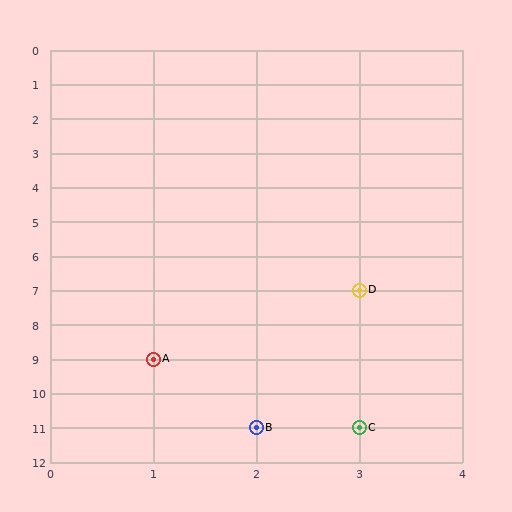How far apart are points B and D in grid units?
Points B and D are 1 column and 4 rows apart (about 4.1 grid units diagonally).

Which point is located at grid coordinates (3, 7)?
Point D is at (3, 7).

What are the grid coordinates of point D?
Point D is at grid coordinates (3, 7).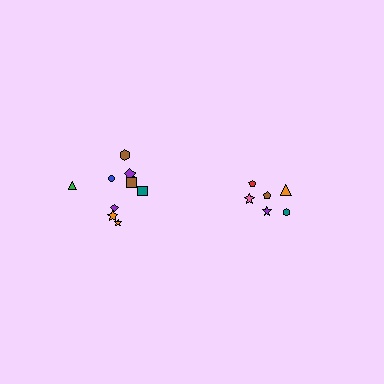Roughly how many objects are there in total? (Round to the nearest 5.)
Roughly 15 objects in total.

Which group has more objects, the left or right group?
The left group.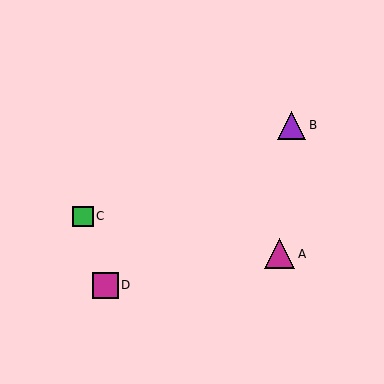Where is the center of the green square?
The center of the green square is at (83, 216).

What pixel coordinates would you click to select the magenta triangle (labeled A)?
Click at (280, 254) to select the magenta triangle A.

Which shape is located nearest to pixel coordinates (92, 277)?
The magenta square (labeled D) at (105, 285) is nearest to that location.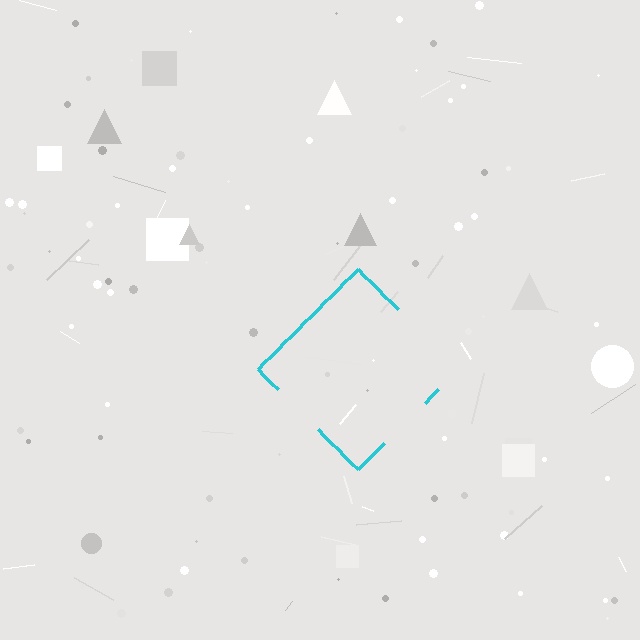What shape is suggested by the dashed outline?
The dashed outline suggests a diamond.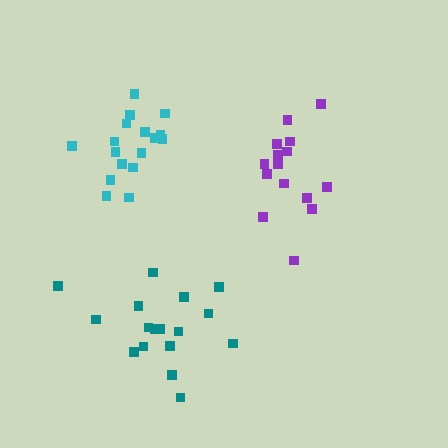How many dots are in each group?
Group 1: 15 dots, Group 2: 17 dots, Group 3: 17 dots (49 total).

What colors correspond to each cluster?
The clusters are colored: purple, cyan, teal.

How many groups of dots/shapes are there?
There are 3 groups.